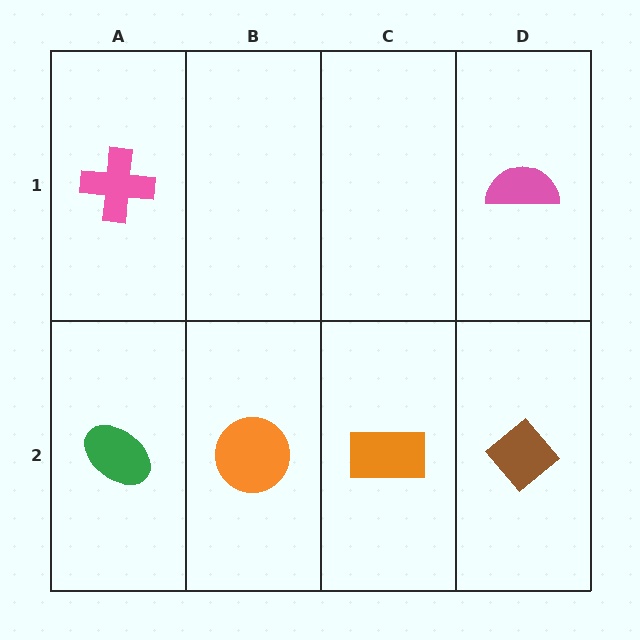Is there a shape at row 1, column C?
No, that cell is empty.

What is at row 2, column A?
A green ellipse.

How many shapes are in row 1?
2 shapes.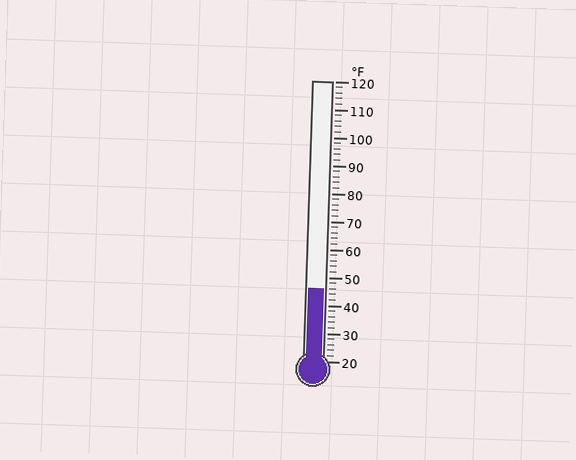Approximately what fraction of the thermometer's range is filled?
The thermometer is filled to approximately 25% of its range.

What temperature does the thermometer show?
The thermometer shows approximately 46°F.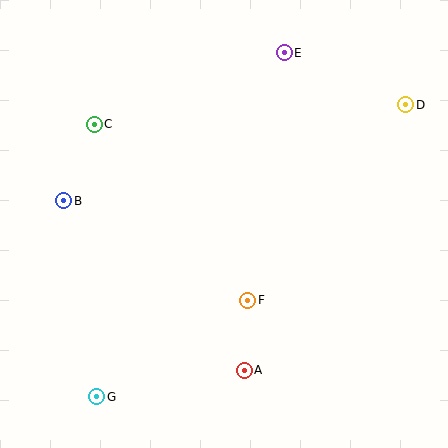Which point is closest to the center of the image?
Point F at (248, 300) is closest to the center.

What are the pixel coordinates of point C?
Point C is at (94, 125).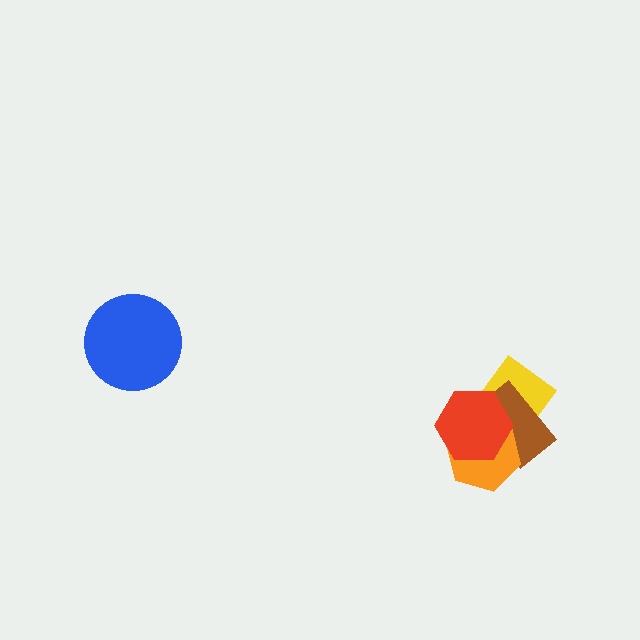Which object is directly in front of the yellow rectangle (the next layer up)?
The brown rectangle is directly in front of the yellow rectangle.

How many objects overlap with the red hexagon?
3 objects overlap with the red hexagon.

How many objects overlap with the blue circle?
0 objects overlap with the blue circle.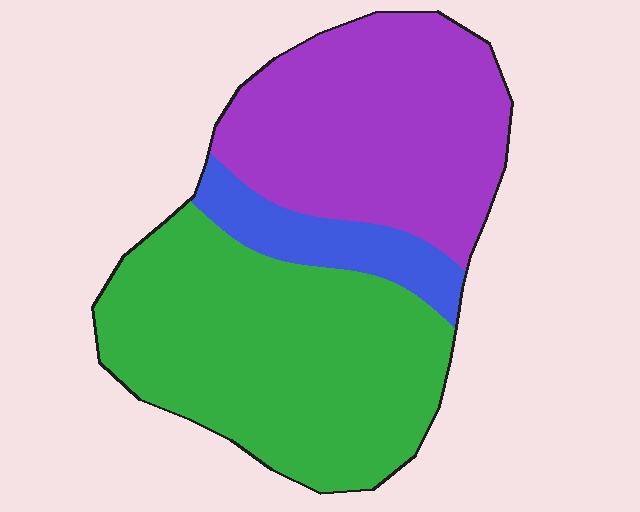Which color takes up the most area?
Green, at roughly 50%.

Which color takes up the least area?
Blue, at roughly 10%.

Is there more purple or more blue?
Purple.